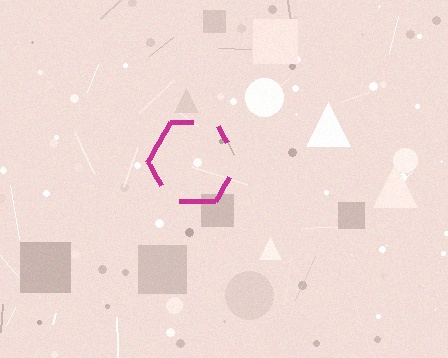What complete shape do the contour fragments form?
The contour fragments form a hexagon.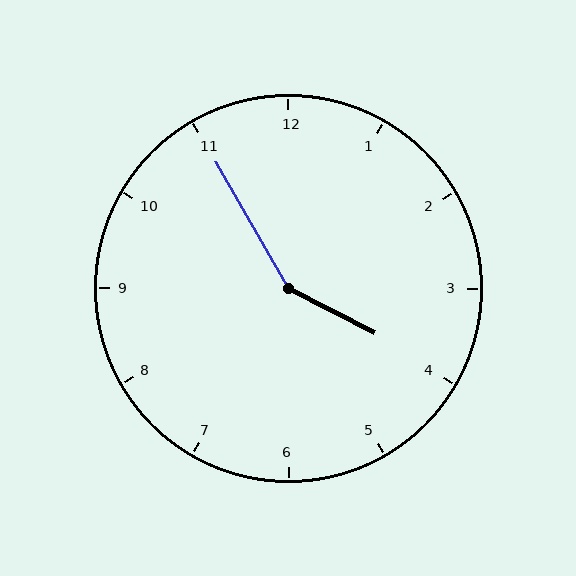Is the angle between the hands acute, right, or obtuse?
It is obtuse.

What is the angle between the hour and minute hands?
Approximately 148 degrees.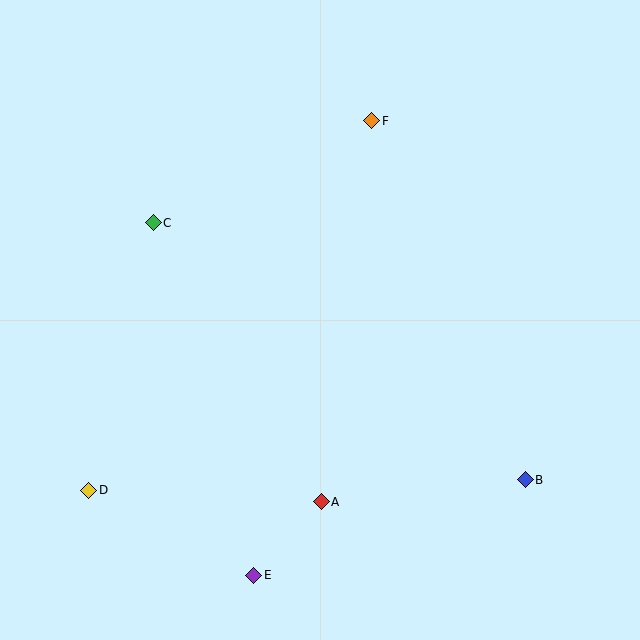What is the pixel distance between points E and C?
The distance between E and C is 367 pixels.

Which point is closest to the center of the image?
Point A at (321, 502) is closest to the center.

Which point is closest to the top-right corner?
Point F is closest to the top-right corner.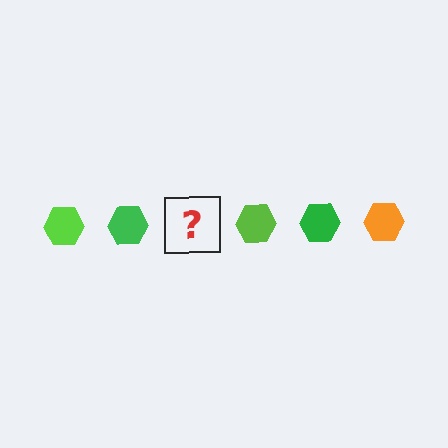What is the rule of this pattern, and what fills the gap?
The rule is that the pattern cycles through lime, green, orange hexagons. The gap should be filled with an orange hexagon.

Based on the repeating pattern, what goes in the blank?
The blank should be an orange hexagon.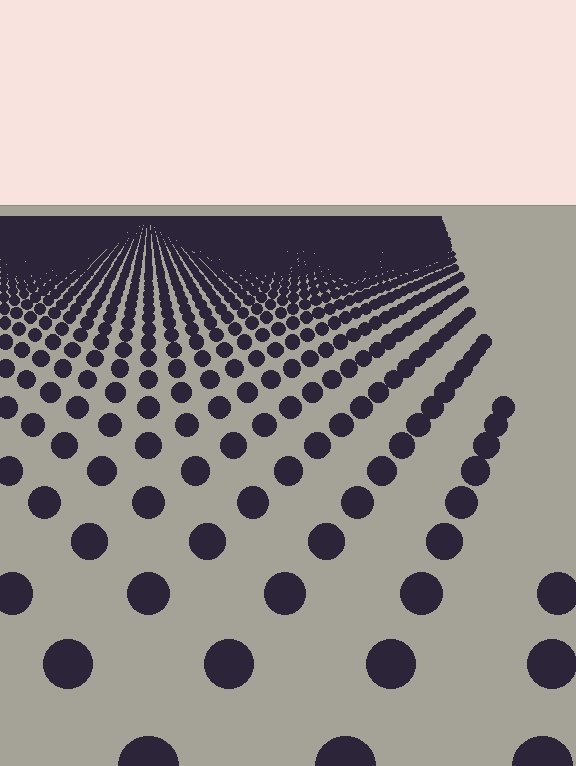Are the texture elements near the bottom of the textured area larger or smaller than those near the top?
Larger. Near the bottom, elements are closer to the viewer and appear at a bigger on-screen size.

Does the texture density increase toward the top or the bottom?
Density increases toward the top.